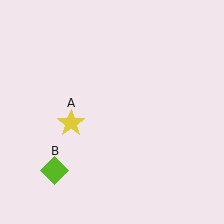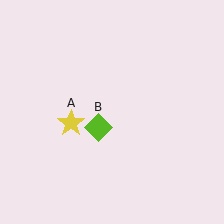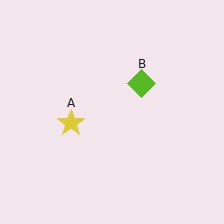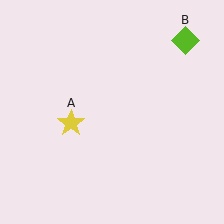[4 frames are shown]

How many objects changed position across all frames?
1 object changed position: lime diamond (object B).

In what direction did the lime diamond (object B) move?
The lime diamond (object B) moved up and to the right.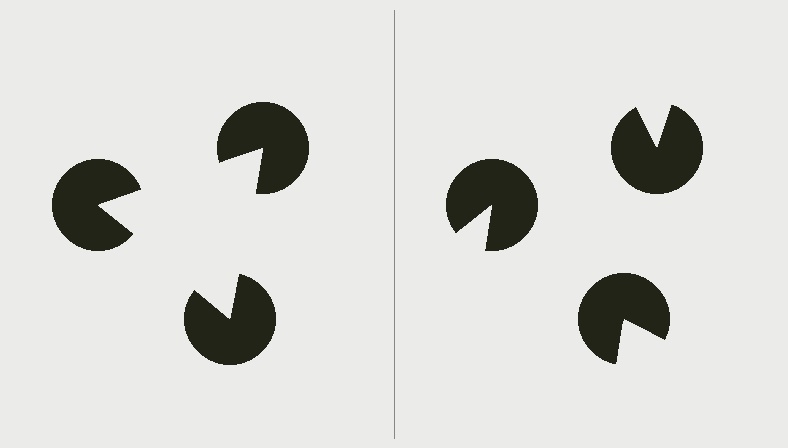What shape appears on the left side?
An illusory triangle.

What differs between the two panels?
The pac-man discs are positioned identically on both sides; only the wedge orientations differ. On the left they align to a triangle; on the right they are misaligned.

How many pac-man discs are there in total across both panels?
6 — 3 on each side.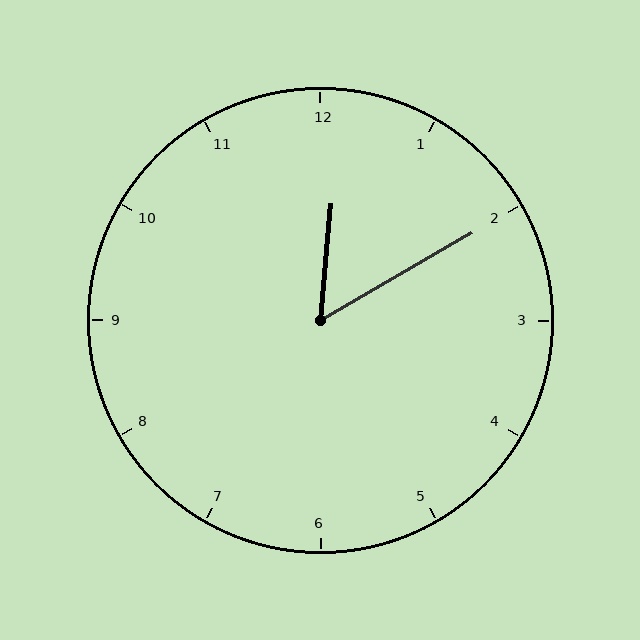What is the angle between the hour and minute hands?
Approximately 55 degrees.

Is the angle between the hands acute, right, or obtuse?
It is acute.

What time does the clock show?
12:10.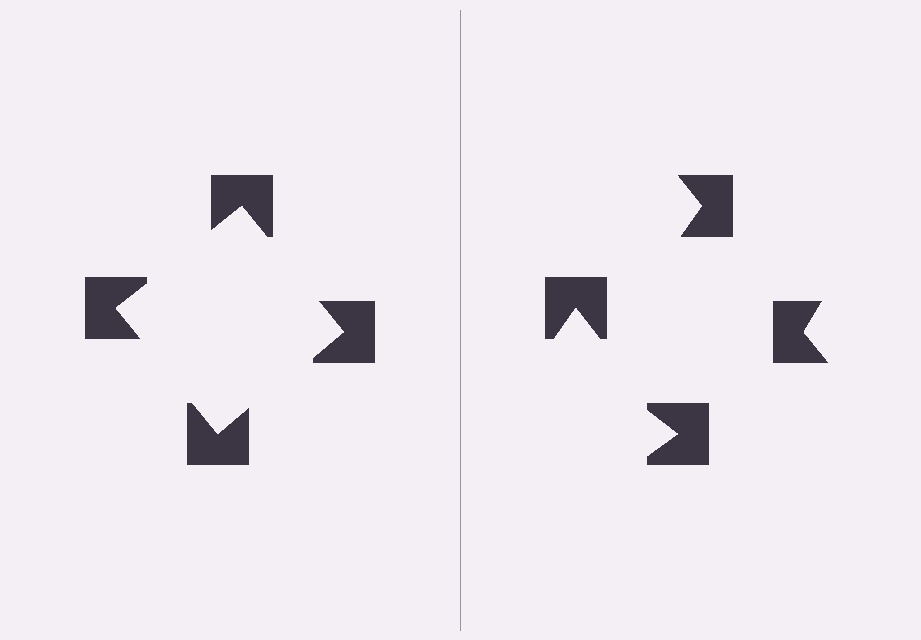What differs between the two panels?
The notched squares are positioned identically on both sides; only the wedge orientations differ. On the left they align to a square; on the right they are misaligned.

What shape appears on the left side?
An illusory square.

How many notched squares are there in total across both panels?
8 — 4 on each side.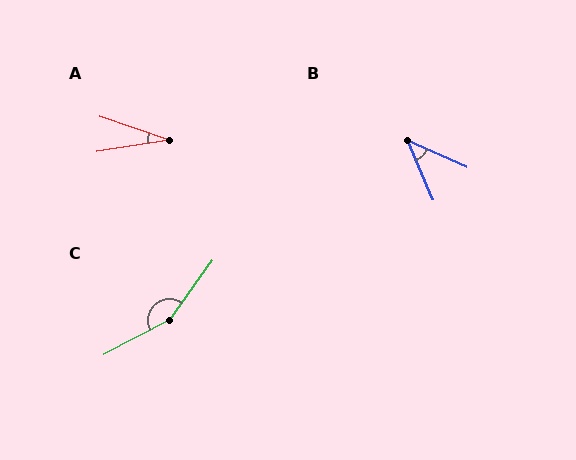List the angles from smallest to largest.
A (27°), B (43°), C (153°).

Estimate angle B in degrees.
Approximately 43 degrees.